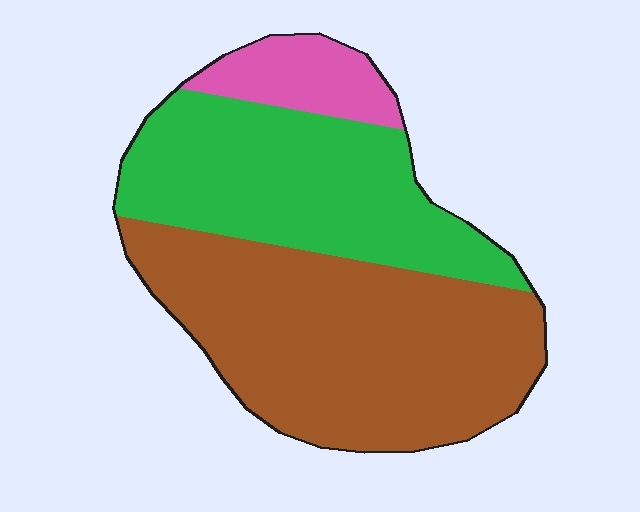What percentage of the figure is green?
Green takes up about three eighths (3/8) of the figure.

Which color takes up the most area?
Brown, at roughly 50%.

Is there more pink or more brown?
Brown.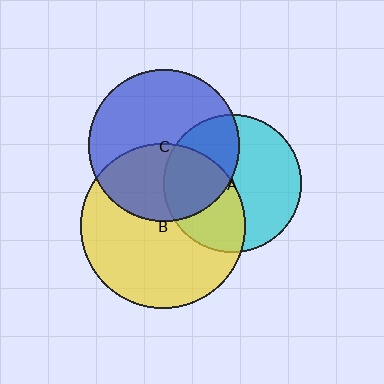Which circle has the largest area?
Circle B (yellow).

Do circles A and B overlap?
Yes.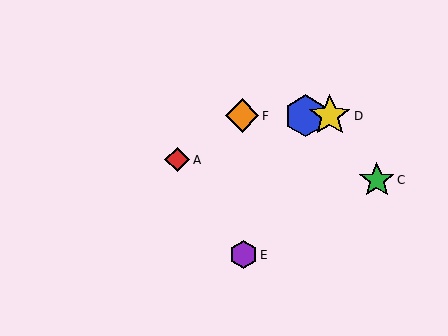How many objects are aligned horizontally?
3 objects (B, D, F) are aligned horizontally.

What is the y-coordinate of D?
Object D is at y≈116.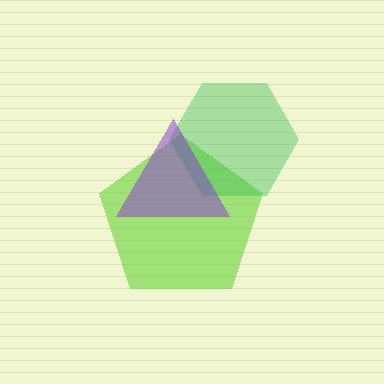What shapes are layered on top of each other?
The layered shapes are: a lime pentagon, a green hexagon, a purple triangle.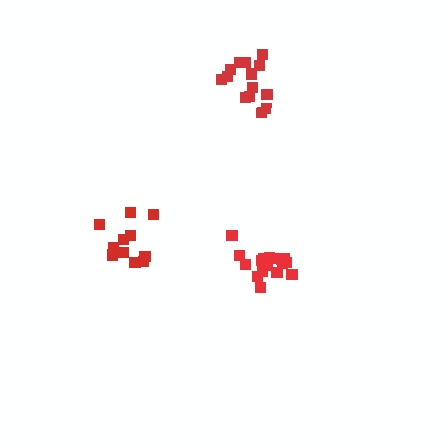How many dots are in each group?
Group 1: 17 dots, Group 2: 11 dots, Group 3: 14 dots (42 total).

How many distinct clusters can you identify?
There are 3 distinct clusters.